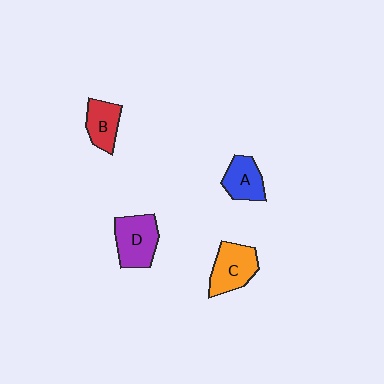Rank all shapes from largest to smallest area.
From largest to smallest: D (purple), C (orange), A (blue), B (red).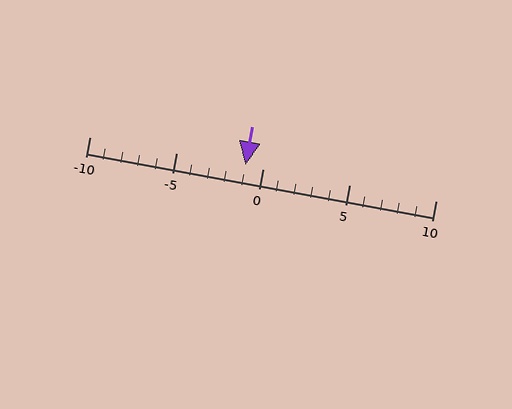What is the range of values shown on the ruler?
The ruler shows values from -10 to 10.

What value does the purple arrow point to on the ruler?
The purple arrow points to approximately -1.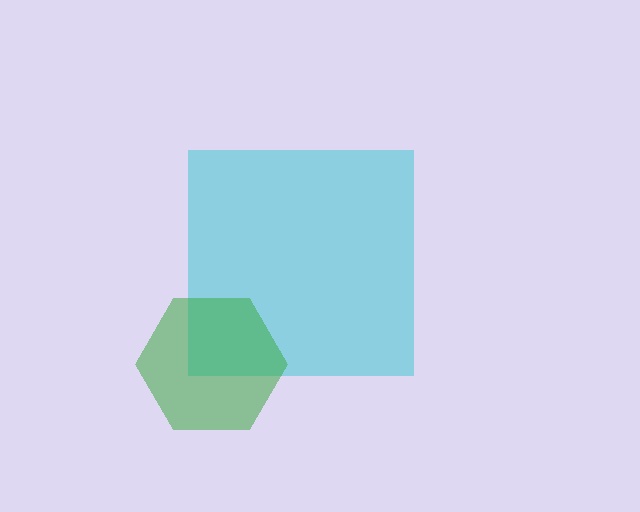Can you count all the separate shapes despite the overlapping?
Yes, there are 2 separate shapes.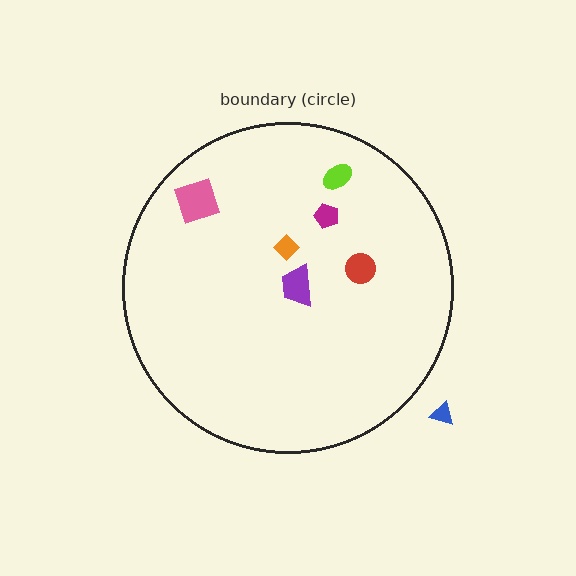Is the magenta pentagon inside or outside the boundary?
Inside.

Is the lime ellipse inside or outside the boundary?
Inside.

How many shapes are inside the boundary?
6 inside, 1 outside.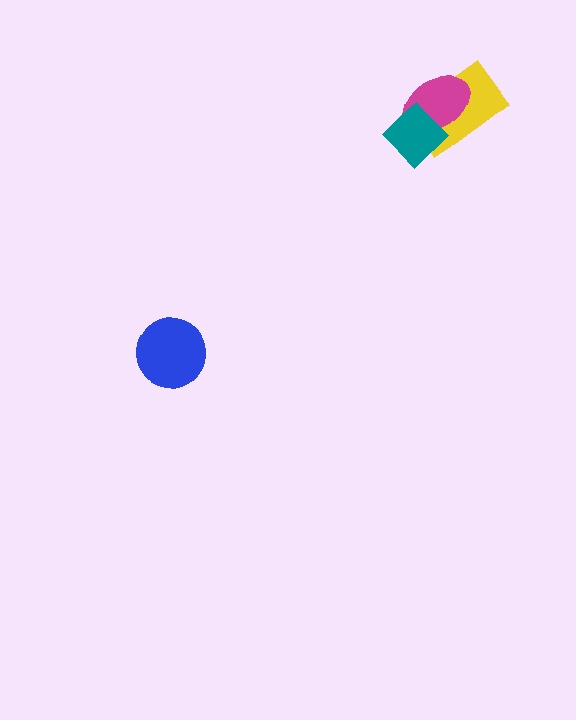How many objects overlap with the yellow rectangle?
2 objects overlap with the yellow rectangle.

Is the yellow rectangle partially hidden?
Yes, it is partially covered by another shape.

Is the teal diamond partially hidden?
No, no other shape covers it.